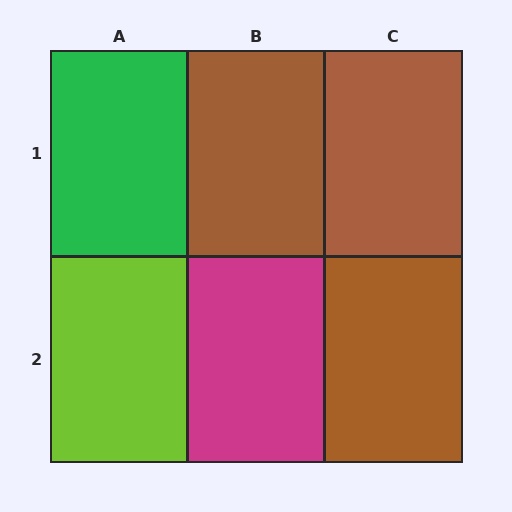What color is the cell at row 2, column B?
Magenta.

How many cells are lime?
1 cell is lime.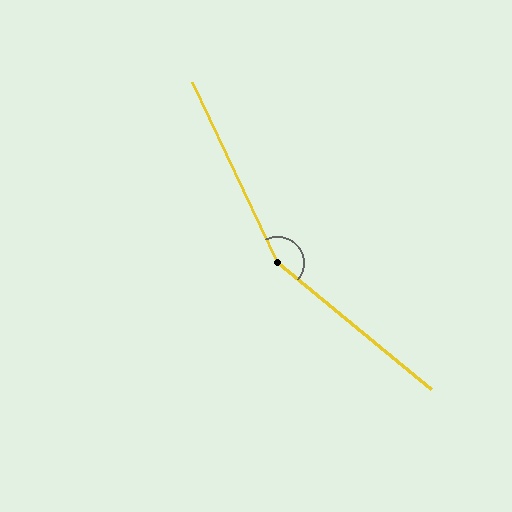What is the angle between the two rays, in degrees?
Approximately 155 degrees.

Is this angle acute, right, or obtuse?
It is obtuse.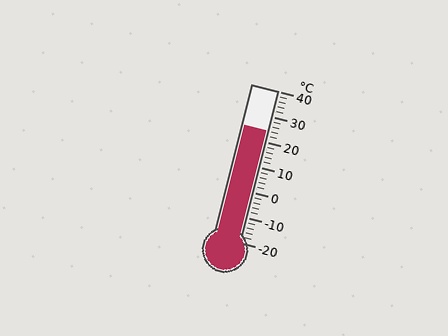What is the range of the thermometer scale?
The thermometer scale ranges from -20°C to 40°C.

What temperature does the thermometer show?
The thermometer shows approximately 24°C.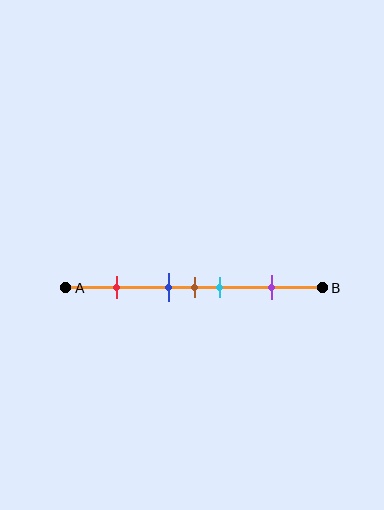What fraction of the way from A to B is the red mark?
The red mark is approximately 20% (0.2) of the way from A to B.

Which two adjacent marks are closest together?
The blue and brown marks are the closest adjacent pair.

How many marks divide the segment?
There are 5 marks dividing the segment.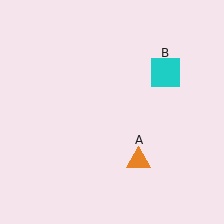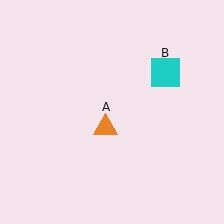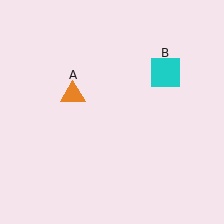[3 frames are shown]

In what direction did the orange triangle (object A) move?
The orange triangle (object A) moved up and to the left.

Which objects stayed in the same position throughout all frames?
Cyan square (object B) remained stationary.